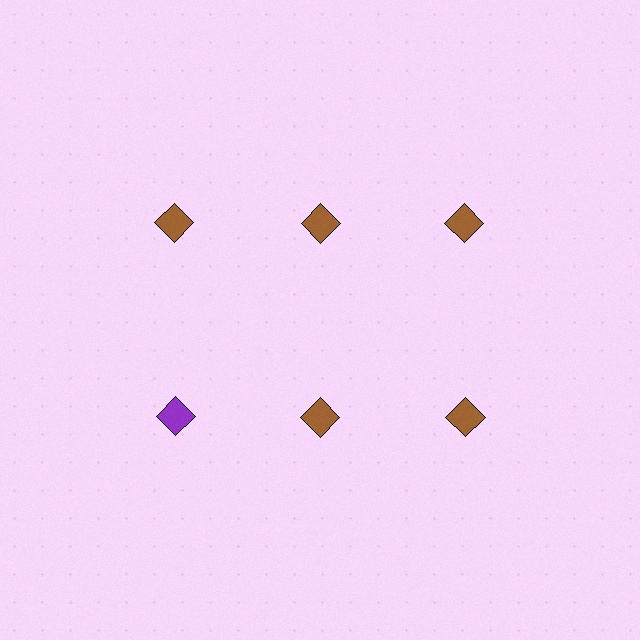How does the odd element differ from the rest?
It has a different color: purple instead of brown.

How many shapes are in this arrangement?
There are 6 shapes arranged in a grid pattern.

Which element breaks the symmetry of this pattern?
The purple diamond in the second row, leftmost column breaks the symmetry. All other shapes are brown diamonds.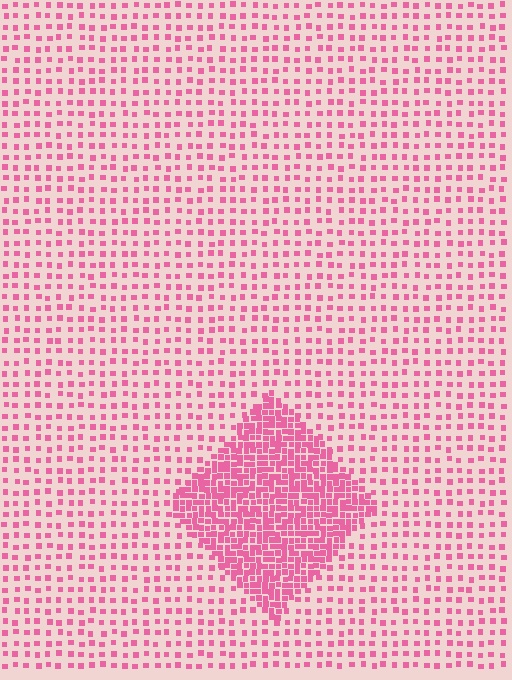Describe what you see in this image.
The image contains small pink elements arranged at two different densities. A diamond-shaped region is visible where the elements are more densely packed than the surrounding area.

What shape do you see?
I see a diamond.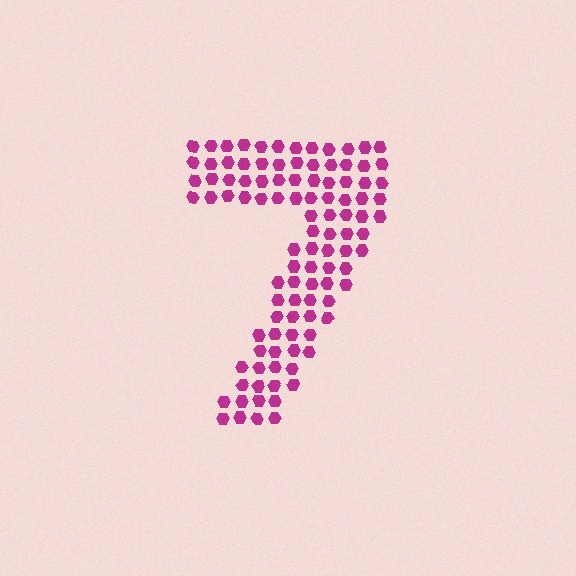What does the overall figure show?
The overall figure shows the digit 7.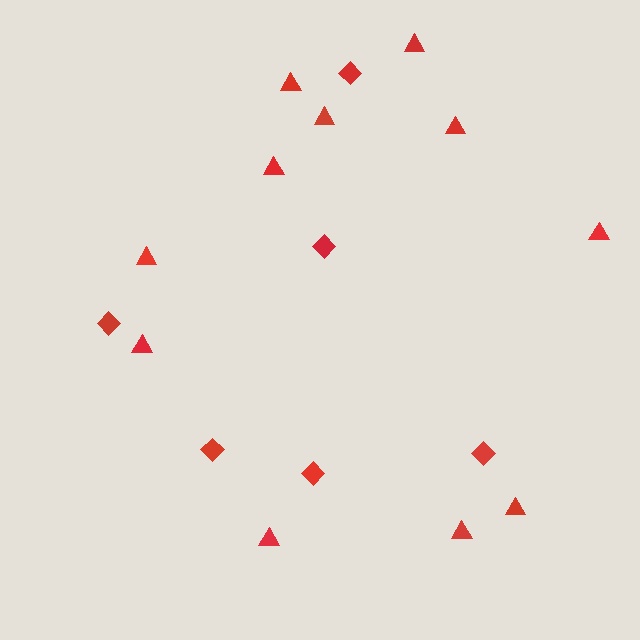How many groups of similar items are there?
There are 2 groups: one group of diamonds (6) and one group of triangles (11).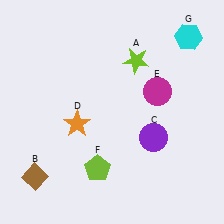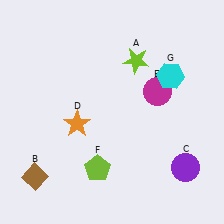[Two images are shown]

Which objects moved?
The objects that moved are: the purple circle (C), the cyan hexagon (G).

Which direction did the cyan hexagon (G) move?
The cyan hexagon (G) moved down.